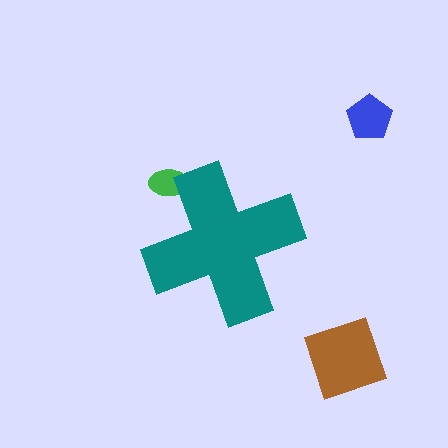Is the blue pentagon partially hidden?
No, the blue pentagon is fully visible.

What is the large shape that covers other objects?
A teal cross.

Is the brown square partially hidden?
No, the brown square is fully visible.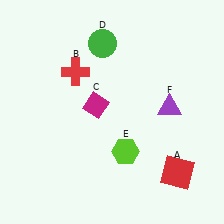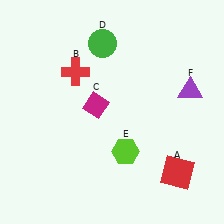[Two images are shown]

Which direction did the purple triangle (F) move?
The purple triangle (F) moved right.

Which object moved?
The purple triangle (F) moved right.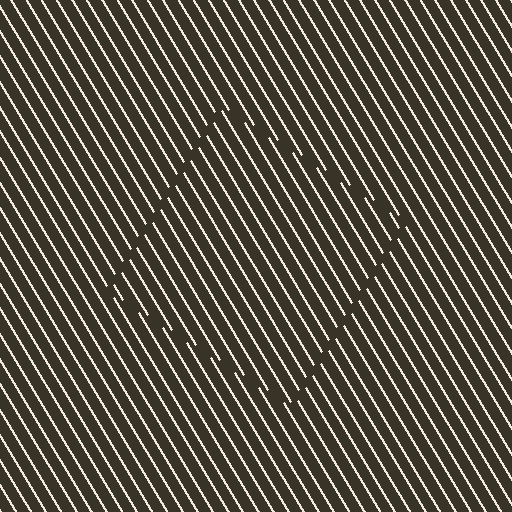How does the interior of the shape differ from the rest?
The interior of the shape contains the same grating, shifted by half a period — the contour is defined by the phase discontinuity where line-ends from the inner and outer gratings abut.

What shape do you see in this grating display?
An illusory square. The interior of the shape contains the same grating, shifted by half a period — the contour is defined by the phase discontinuity where line-ends from the inner and outer gratings abut.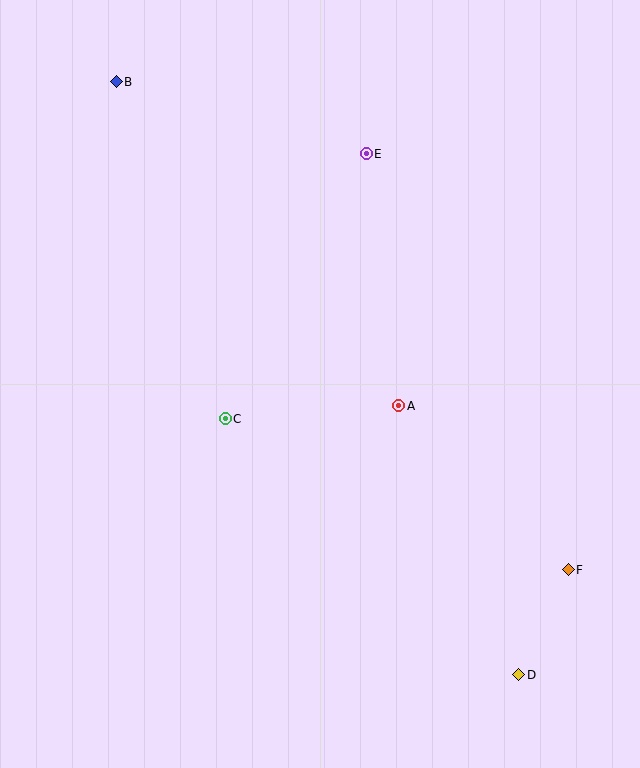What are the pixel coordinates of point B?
Point B is at (116, 82).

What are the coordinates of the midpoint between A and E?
The midpoint between A and E is at (383, 280).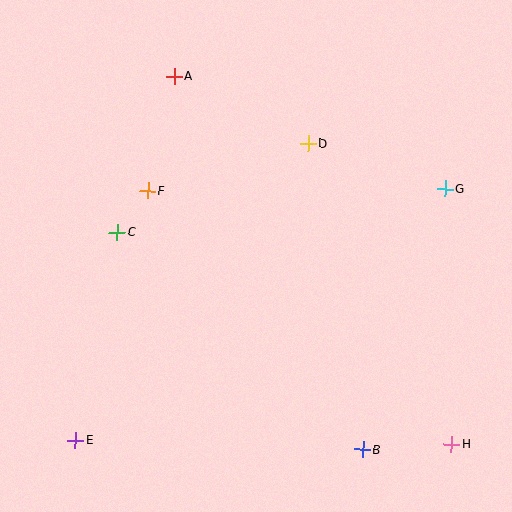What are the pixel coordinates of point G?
Point G is at (445, 189).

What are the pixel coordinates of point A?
Point A is at (174, 76).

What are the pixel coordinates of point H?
Point H is at (451, 444).